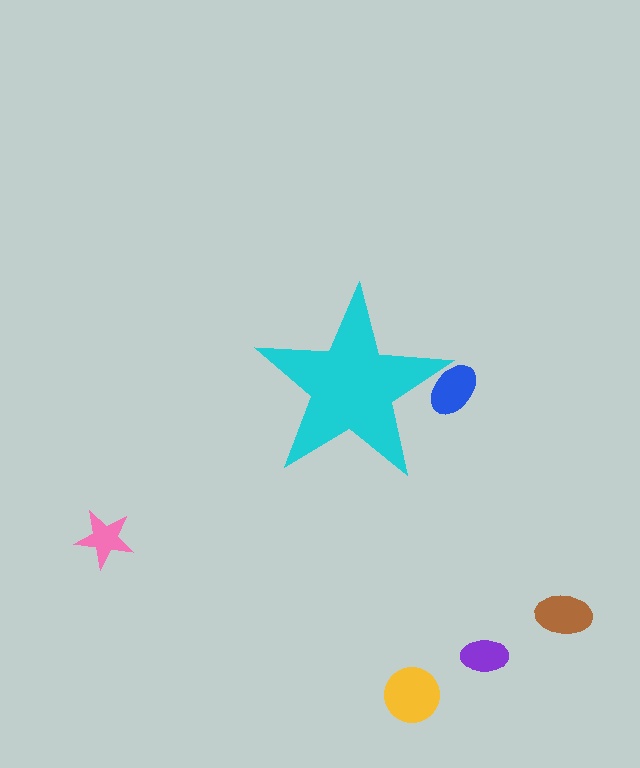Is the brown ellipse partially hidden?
No, the brown ellipse is fully visible.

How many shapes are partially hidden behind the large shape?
1 shape is partially hidden.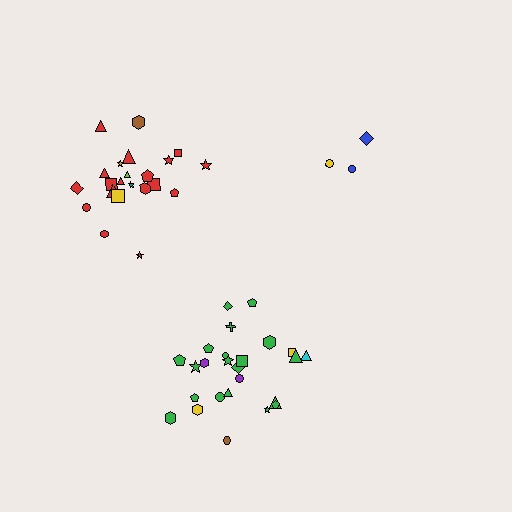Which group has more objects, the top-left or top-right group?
The top-left group.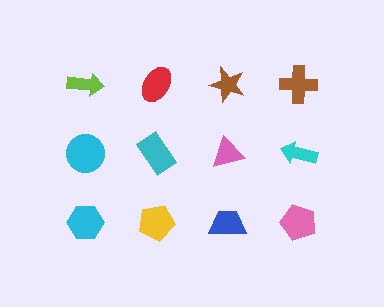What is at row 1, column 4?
A brown cross.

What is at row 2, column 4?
A cyan arrow.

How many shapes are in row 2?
4 shapes.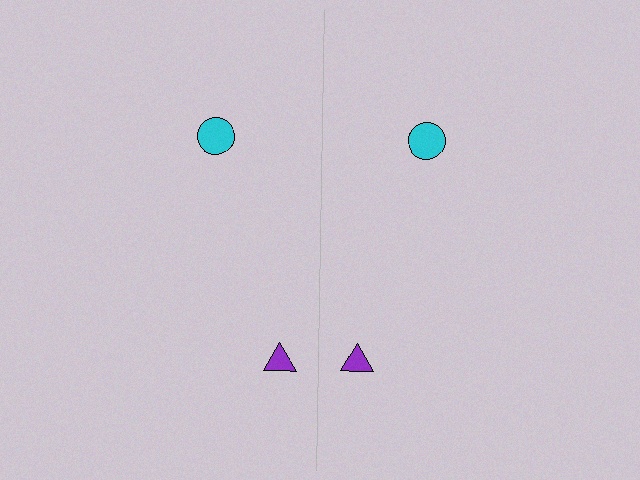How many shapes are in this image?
There are 4 shapes in this image.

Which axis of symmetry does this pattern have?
The pattern has a vertical axis of symmetry running through the center of the image.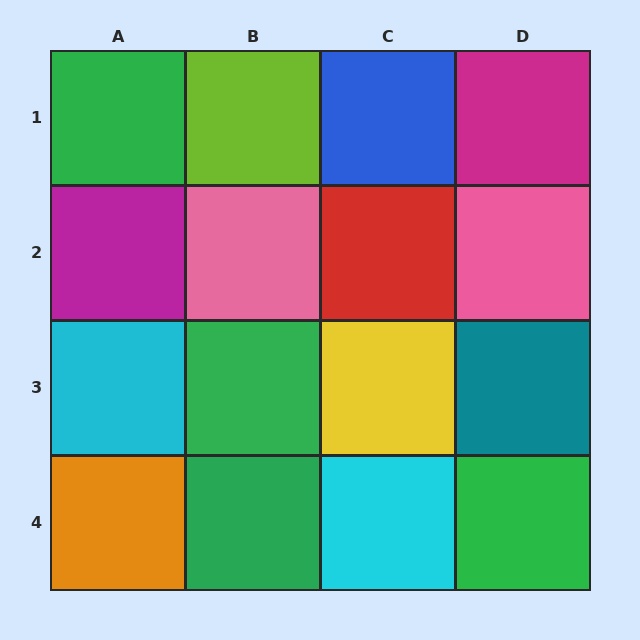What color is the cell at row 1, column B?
Lime.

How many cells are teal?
1 cell is teal.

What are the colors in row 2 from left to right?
Magenta, pink, red, pink.